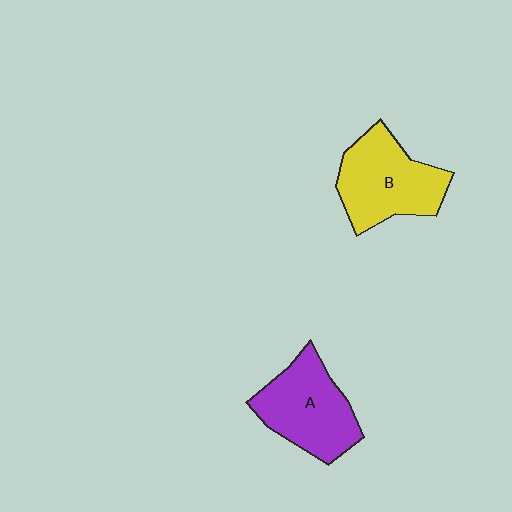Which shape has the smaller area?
Shape A (purple).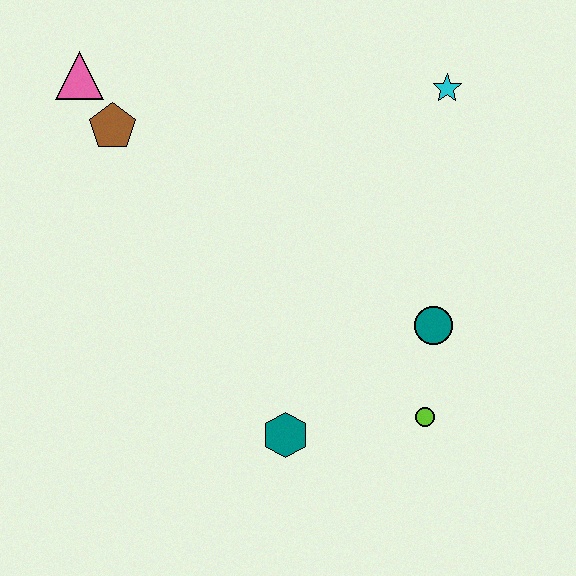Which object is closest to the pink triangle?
The brown pentagon is closest to the pink triangle.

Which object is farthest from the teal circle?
The pink triangle is farthest from the teal circle.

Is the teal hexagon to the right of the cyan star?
No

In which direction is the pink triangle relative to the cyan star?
The pink triangle is to the left of the cyan star.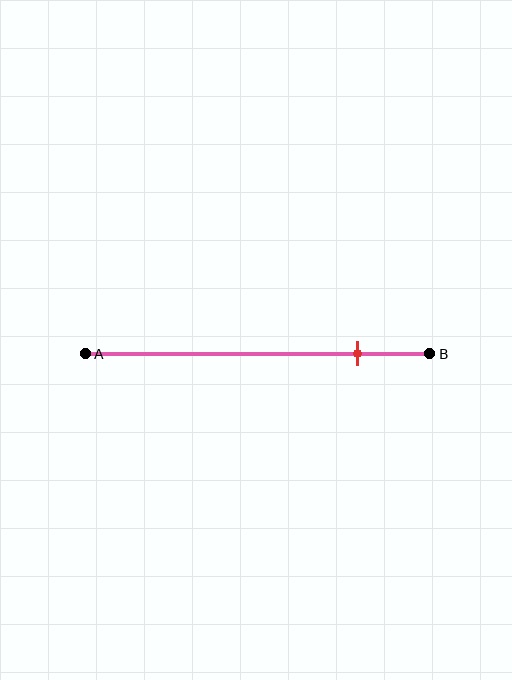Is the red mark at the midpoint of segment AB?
No, the mark is at about 80% from A, not at the 50% midpoint.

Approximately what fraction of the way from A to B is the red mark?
The red mark is approximately 80% of the way from A to B.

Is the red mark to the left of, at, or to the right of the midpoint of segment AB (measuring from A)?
The red mark is to the right of the midpoint of segment AB.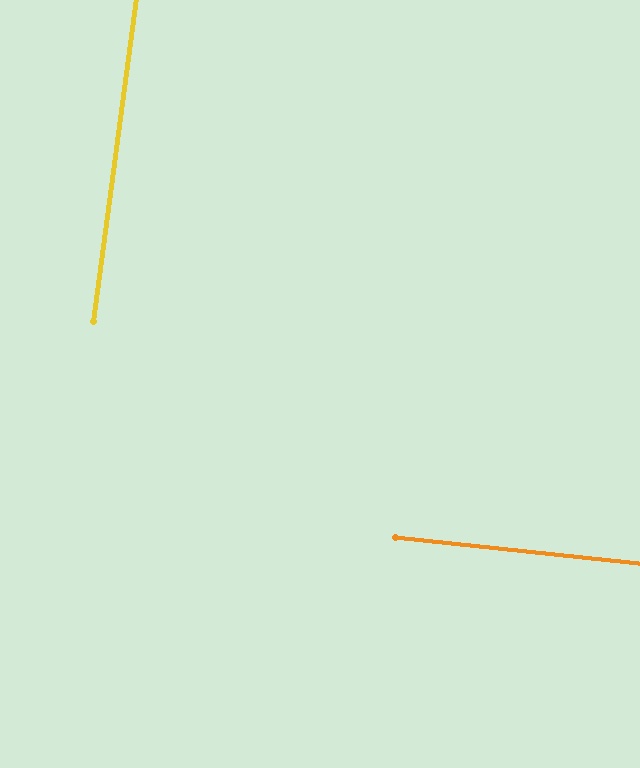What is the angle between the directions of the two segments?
Approximately 89 degrees.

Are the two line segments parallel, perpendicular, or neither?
Perpendicular — they meet at approximately 89°.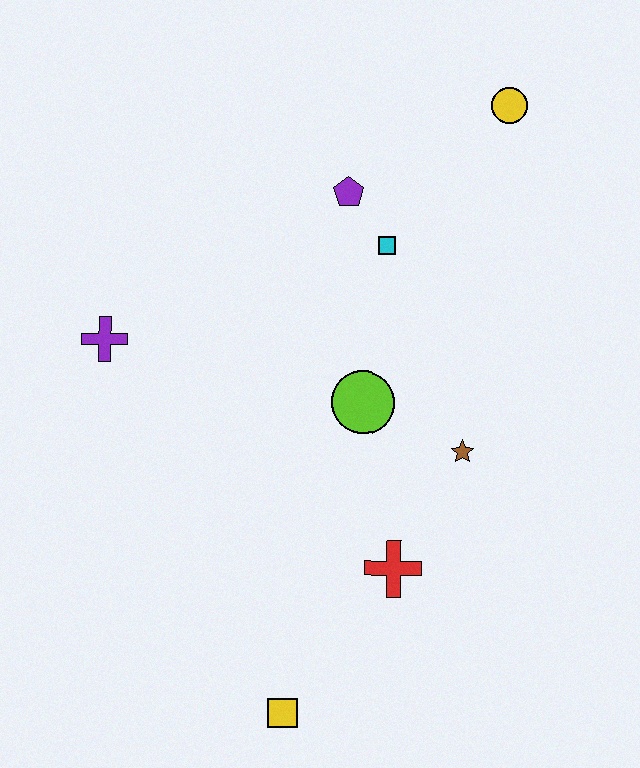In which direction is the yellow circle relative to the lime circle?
The yellow circle is above the lime circle.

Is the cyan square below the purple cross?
No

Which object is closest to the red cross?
The brown star is closest to the red cross.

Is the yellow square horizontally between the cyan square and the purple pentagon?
No